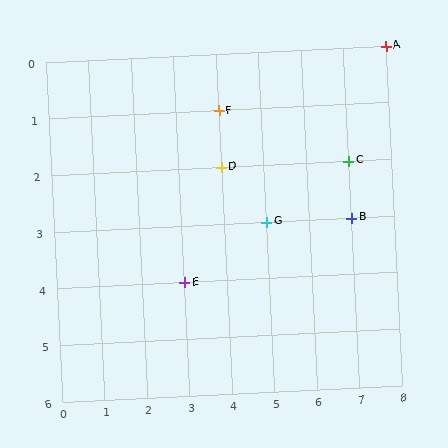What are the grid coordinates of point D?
Point D is at grid coordinates (4, 2).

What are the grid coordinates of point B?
Point B is at grid coordinates (7, 3).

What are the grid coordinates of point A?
Point A is at grid coordinates (8, 0).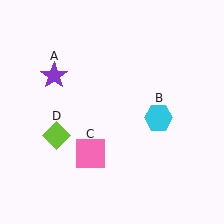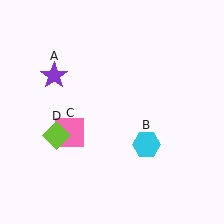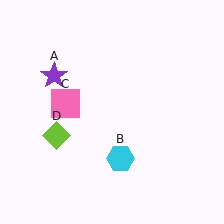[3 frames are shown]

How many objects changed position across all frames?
2 objects changed position: cyan hexagon (object B), pink square (object C).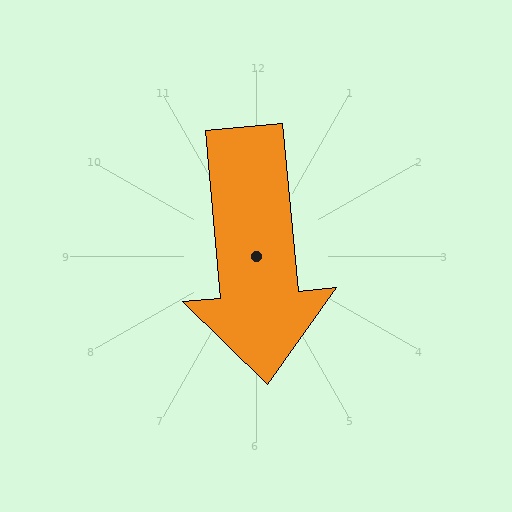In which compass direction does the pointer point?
South.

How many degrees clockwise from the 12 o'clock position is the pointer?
Approximately 175 degrees.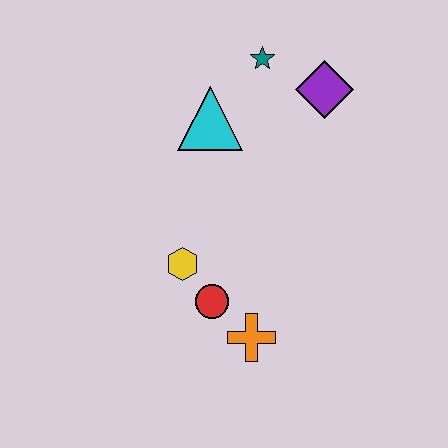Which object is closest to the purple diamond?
The teal star is closest to the purple diamond.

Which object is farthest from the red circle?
The teal star is farthest from the red circle.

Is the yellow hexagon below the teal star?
Yes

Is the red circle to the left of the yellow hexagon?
No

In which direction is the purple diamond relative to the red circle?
The purple diamond is above the red circle.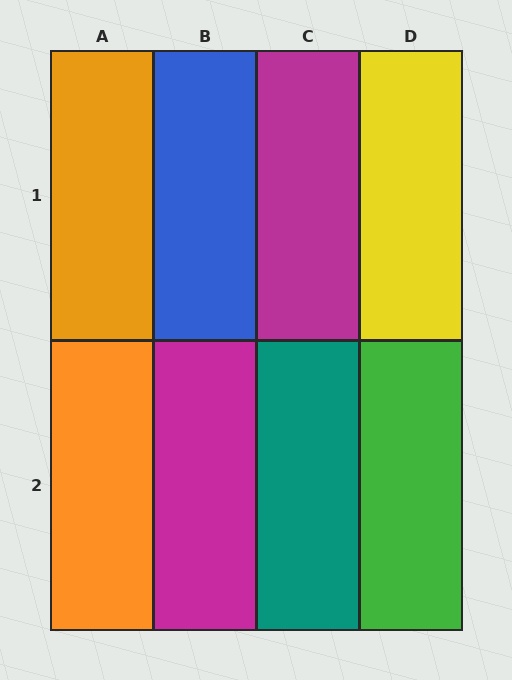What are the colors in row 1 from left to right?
Orange, blue, magenta, yellow.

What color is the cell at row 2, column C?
Teal.